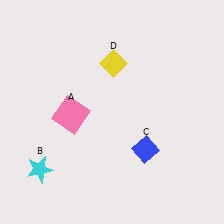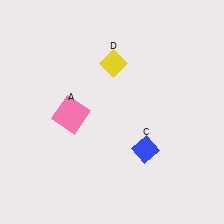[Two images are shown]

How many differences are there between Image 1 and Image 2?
There is 1 difference between the two images.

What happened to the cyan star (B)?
The cyan star (B) was removed in Image 2. It was in the bottom-left area of Image 1.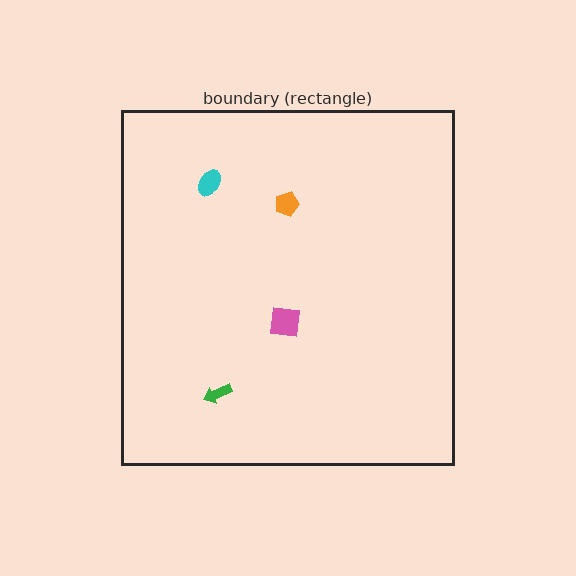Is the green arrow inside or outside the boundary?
Inside.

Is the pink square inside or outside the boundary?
Inside.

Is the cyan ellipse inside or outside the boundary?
Inside.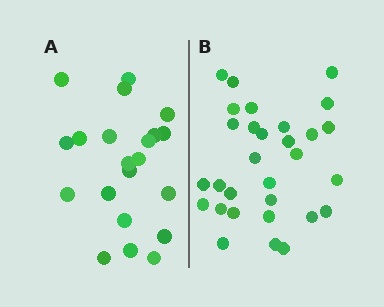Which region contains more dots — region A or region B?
Region B (the right region) has more dots.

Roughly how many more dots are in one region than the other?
Region B has roughly 8 or so more dots than region A.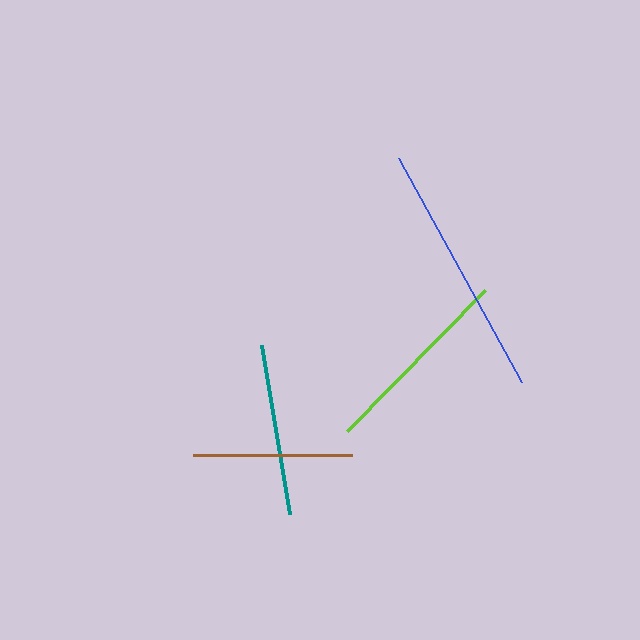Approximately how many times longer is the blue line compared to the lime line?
The blue line is approximately 1.3 times the length of the lime line.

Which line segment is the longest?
The blue line is the longest at approximately 255 pixels.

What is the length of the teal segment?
The teal segment is approximately 171 pixels long.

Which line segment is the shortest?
The brown line is the shortest at approximately 159 pixels.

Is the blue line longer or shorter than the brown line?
The blue line is longer than the brown line.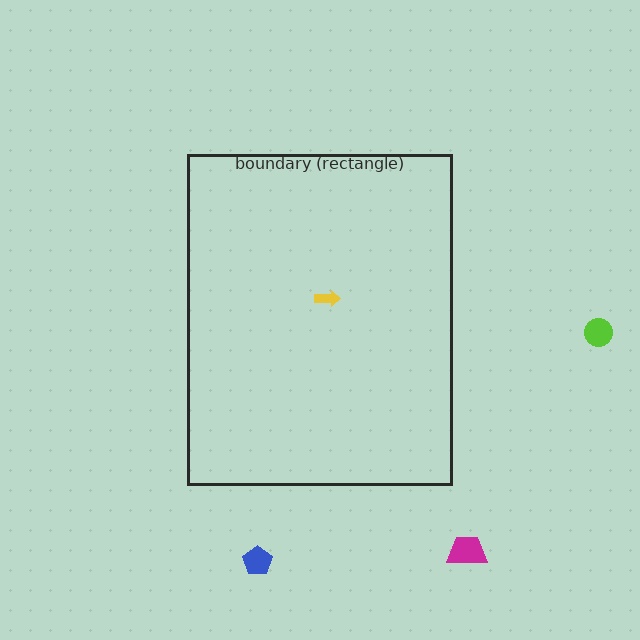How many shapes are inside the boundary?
1 inside, 3 outside.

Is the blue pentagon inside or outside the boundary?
Outside.